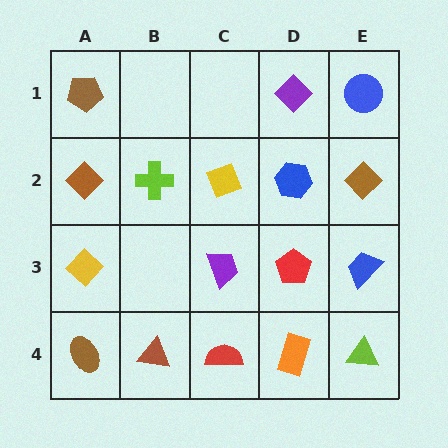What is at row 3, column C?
A purple trapezoid.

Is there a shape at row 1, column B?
No, that cell is empty.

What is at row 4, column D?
An orange rectangle.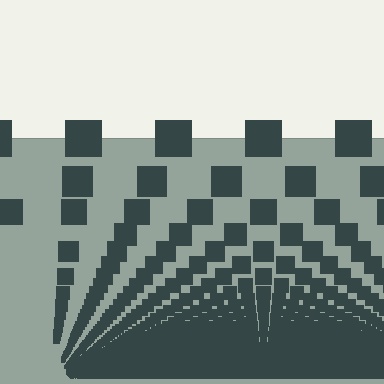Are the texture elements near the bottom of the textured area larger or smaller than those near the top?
Smaller. The gradient is inverted — elements near the bottom are smaller and denser.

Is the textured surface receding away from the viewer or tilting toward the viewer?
The surface appears to tilt toward the viewer. Texture elements get larger and sparser toward the top.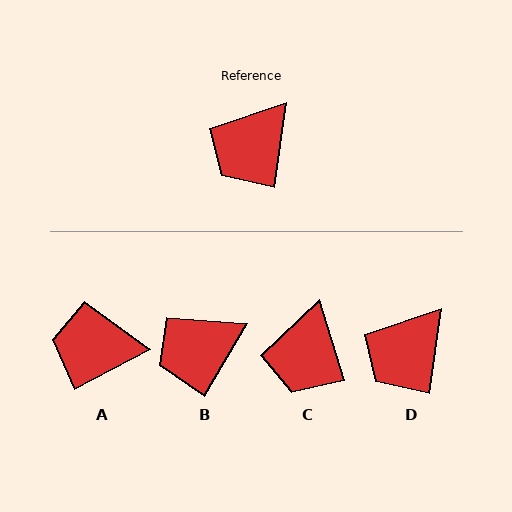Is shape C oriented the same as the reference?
No, it is off by about 25 degrees.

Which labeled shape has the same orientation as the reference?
D.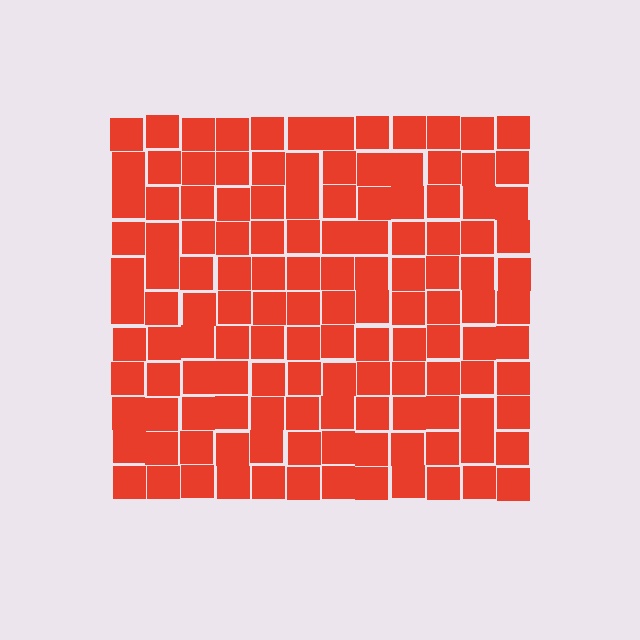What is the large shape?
The large shape is a square.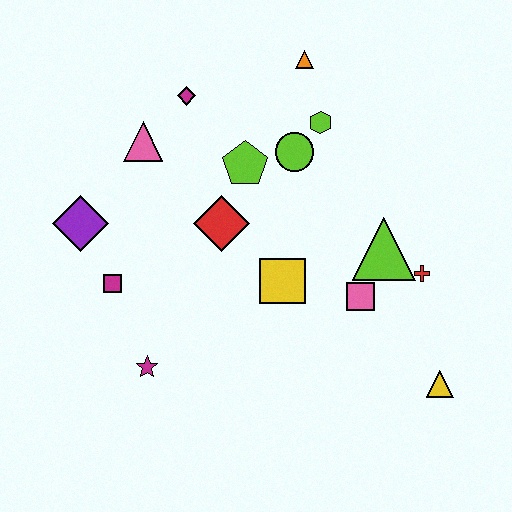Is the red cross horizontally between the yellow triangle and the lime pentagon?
Yes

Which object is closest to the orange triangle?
The lime hexagon is closest to the orange triangle.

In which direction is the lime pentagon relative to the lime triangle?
The lime pentagon is to the left of the lime triangle.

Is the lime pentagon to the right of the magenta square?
Yes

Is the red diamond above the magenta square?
Yes